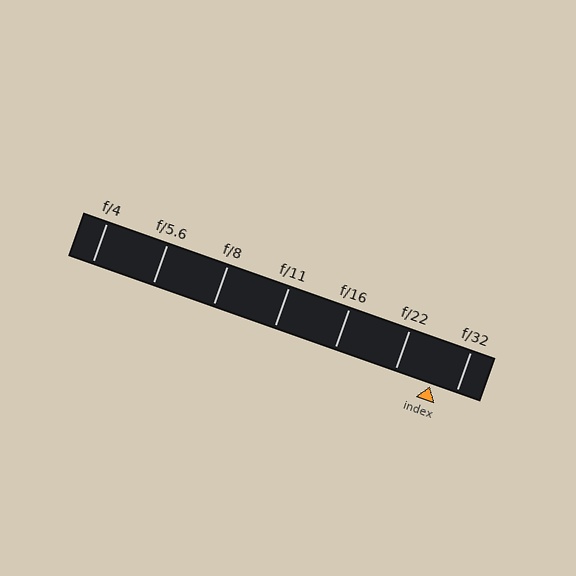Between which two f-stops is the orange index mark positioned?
The index mark is between f/22 and f/32.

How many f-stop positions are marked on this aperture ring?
There are 7 f-stop positions marked.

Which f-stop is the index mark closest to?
The index mark is closest to f/32.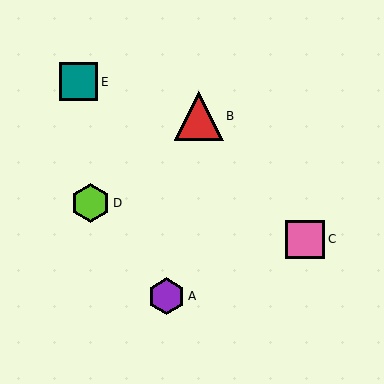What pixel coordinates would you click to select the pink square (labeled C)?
Click at (305, 239) to select the pink square C.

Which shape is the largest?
The red triangle (labeled B) is the largest.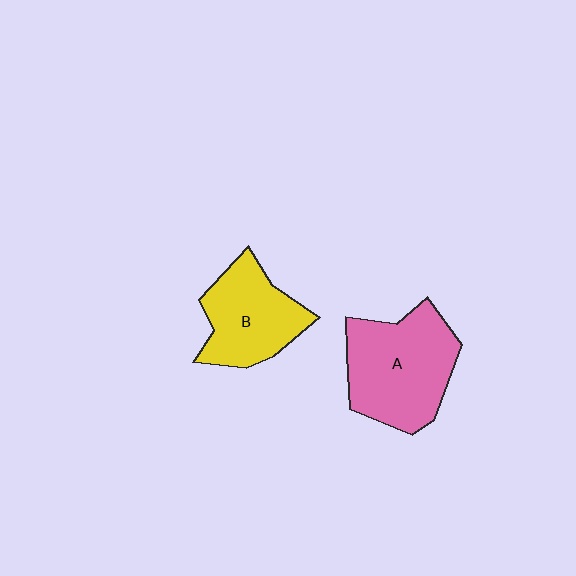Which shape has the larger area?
Shape A (pink).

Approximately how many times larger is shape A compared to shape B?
Approximately 1.3 times.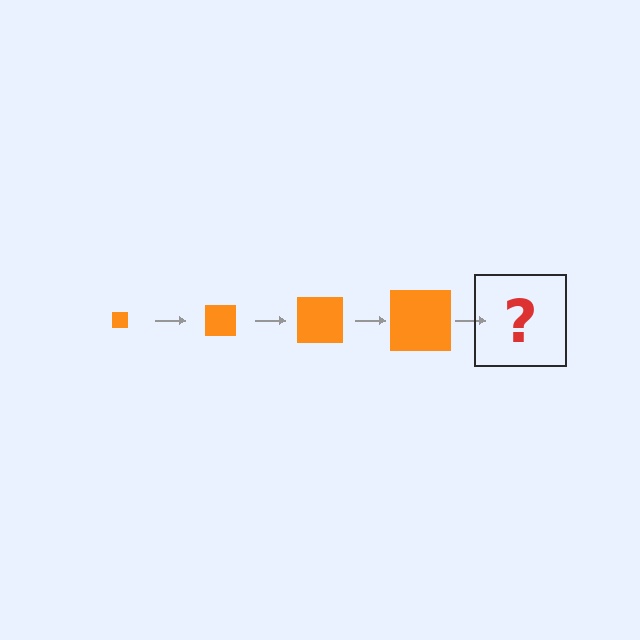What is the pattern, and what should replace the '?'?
The pattern is that the square gets progressively larger each step. The '?' should be an orange square, larger than the previous one.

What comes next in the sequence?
The next element should be an orange square, larger than the previous one.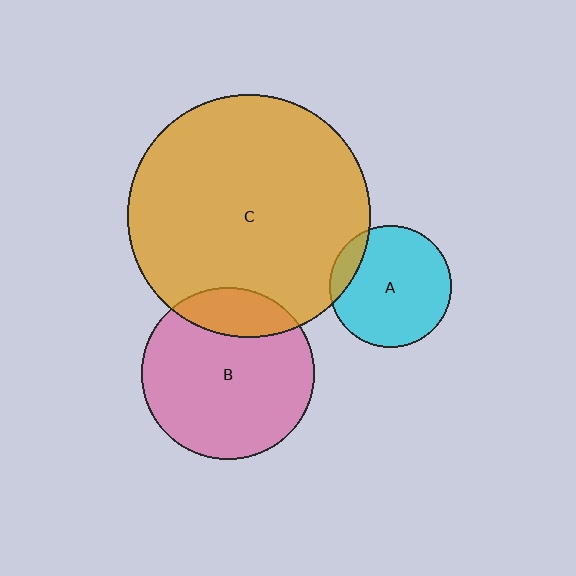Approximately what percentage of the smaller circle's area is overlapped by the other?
Approximately 20%.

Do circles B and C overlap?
Yes.